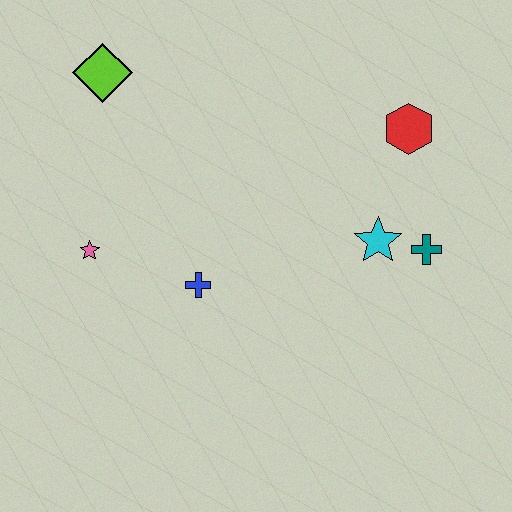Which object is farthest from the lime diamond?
The teal cross is farthest from the lime diamond.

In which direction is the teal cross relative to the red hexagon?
The teal cross is below the red hexagon.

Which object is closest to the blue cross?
The pink star is closest to the blue cross.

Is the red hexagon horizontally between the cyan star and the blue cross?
No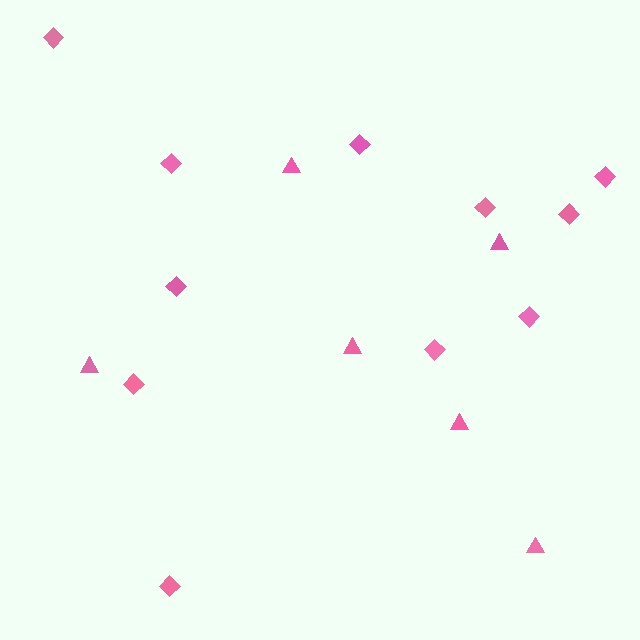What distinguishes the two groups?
There are 2 groups: one group of diamonds (11) and one group of triangles (6).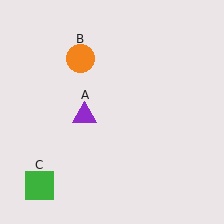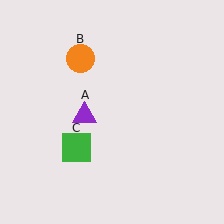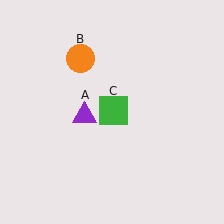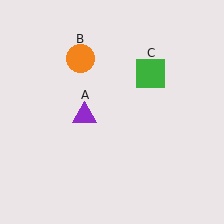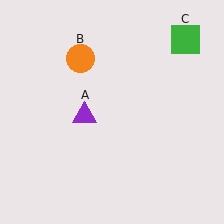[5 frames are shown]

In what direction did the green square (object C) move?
The green square (object C) moved up and to the right.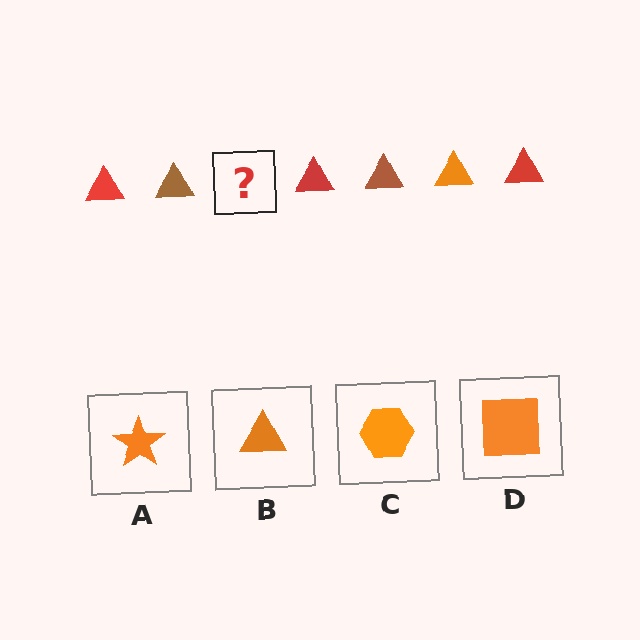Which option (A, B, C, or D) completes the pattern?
B.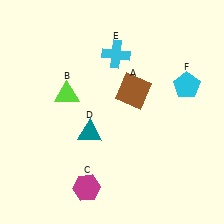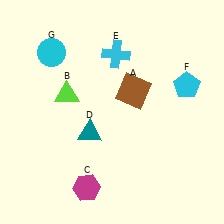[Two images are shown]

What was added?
A cyan circle (G) was added in Image 2.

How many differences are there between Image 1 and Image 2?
There is 1 difference between the two images.